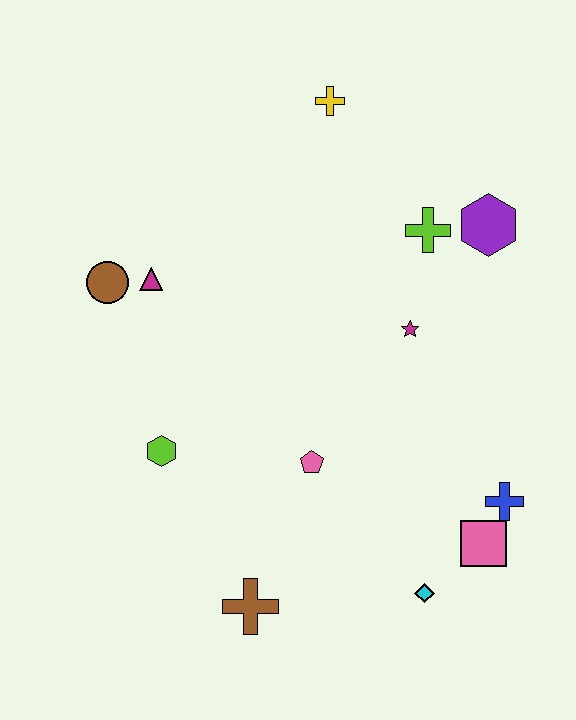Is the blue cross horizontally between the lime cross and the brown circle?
No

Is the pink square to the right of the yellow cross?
Yes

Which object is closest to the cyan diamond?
The pink square is closest to the cyan diamond.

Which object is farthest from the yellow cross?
The brown cross is farthest from the yellow cross.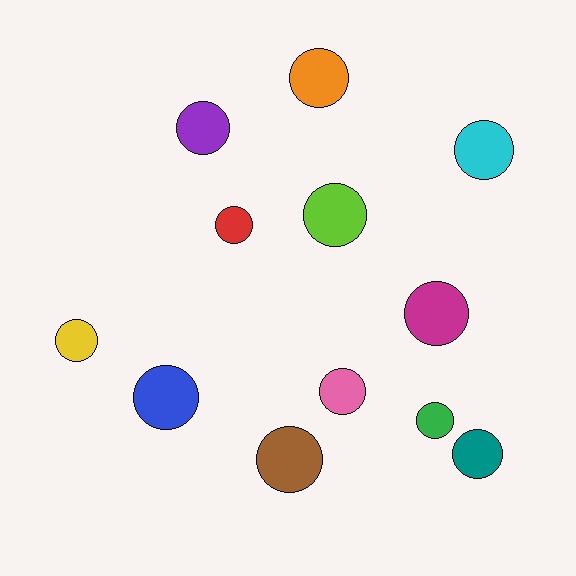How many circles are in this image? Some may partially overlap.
There are 12 circles.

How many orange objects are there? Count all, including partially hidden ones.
There is 1 orange object.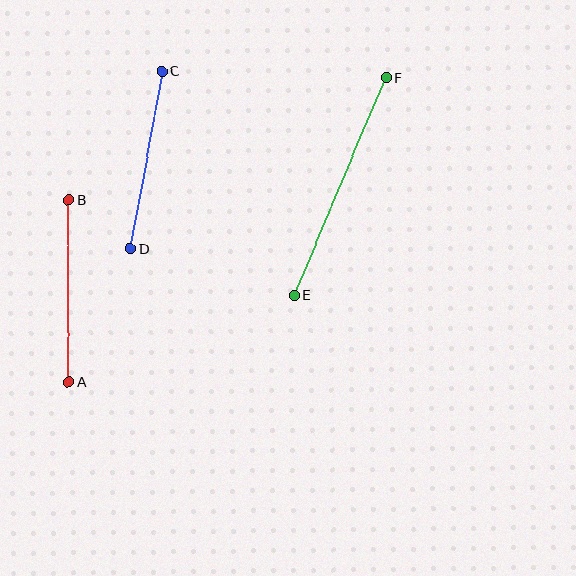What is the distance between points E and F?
The distance is approximately 236 pixels.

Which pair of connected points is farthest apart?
Points E and F are farthest apart.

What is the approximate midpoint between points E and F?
The midpoint is at approximately (340, 186) pixels.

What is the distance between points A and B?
The distance is approximately 182 pixels.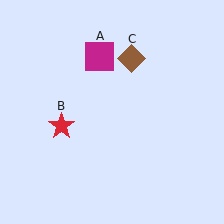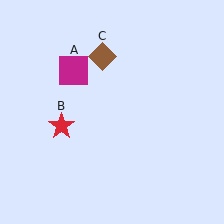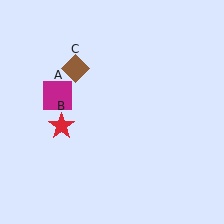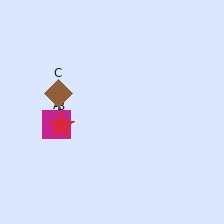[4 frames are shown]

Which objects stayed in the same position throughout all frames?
Red star (object B) remained stationary.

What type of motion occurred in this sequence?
The magenta square (object A), brown diamond (object C) rotated counterclockwise around the center of the scene.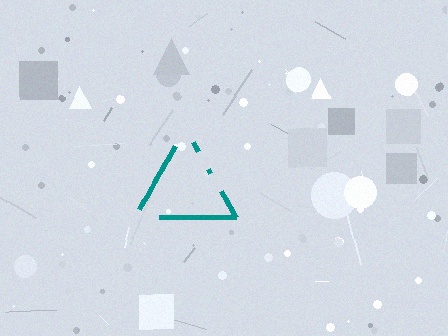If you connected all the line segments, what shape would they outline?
They would outline a triangle.